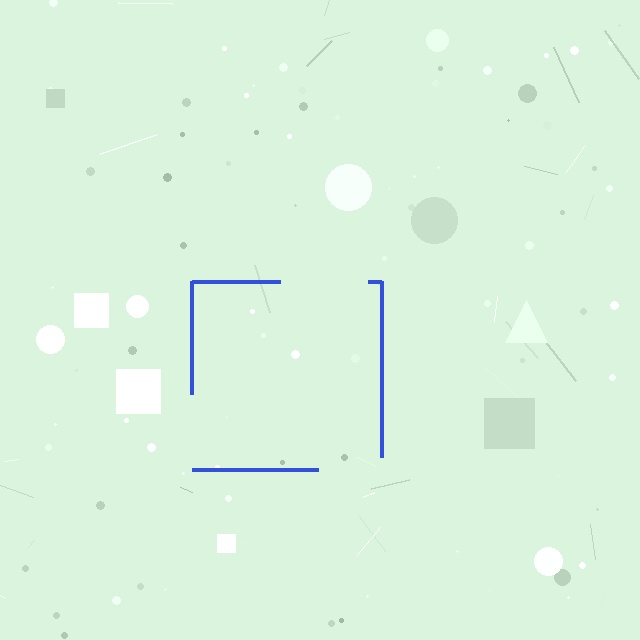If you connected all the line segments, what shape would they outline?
They would outline a square.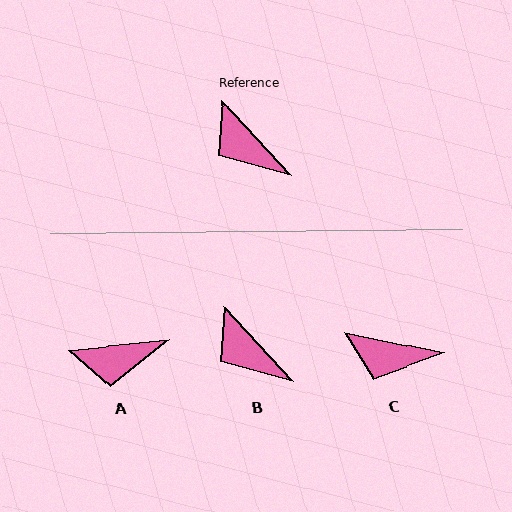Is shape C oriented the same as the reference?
No, it is off by about 36 degrees.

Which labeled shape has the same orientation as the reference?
B.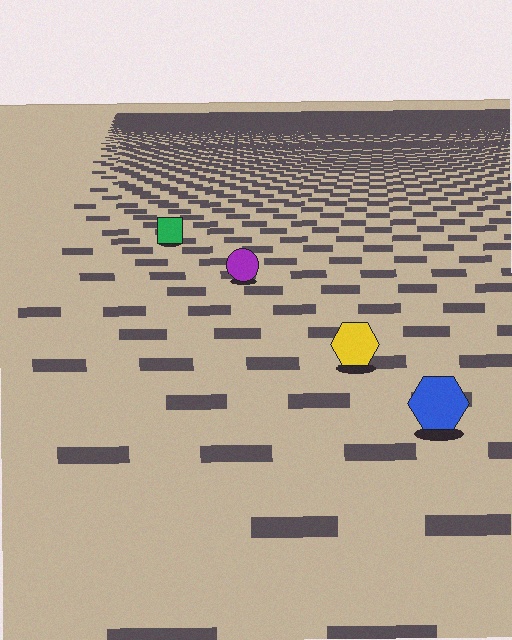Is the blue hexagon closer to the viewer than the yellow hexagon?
Yes. The blue hexagon is closer — you can tell from the texture gradient: the ground texture is coarser near it.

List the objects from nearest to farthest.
From nearest to farthest: the blue hexagon, the yellow hexagon, the purple circle, the green square.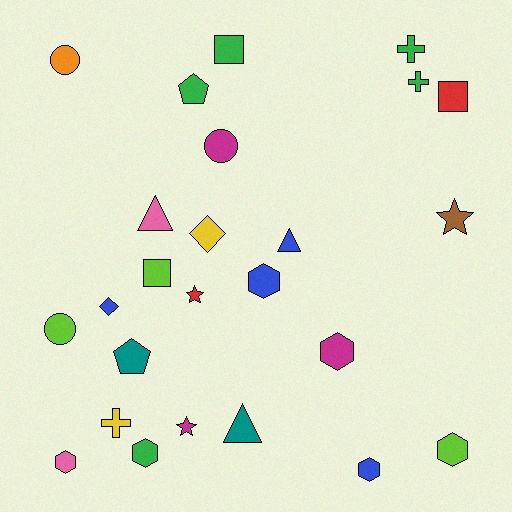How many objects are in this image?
There are 25 objects.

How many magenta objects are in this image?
There are 3 magenta objects.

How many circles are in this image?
There are 3 circles.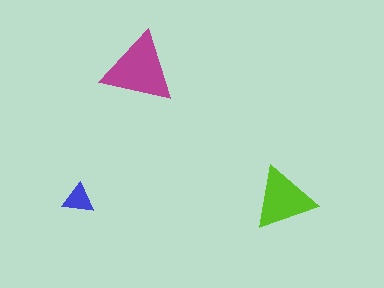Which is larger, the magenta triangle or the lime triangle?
The magenta one.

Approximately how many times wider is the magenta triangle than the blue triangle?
About 2.5 times wider.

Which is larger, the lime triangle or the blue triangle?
The lime one.